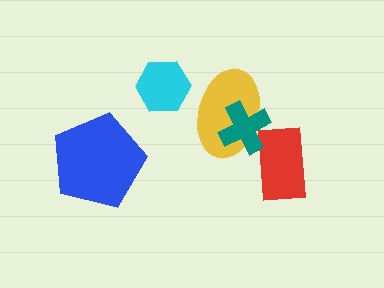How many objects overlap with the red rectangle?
1 object overlaps with the red rectangle.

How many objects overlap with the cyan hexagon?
0 objects overlap with the cyan hexagon.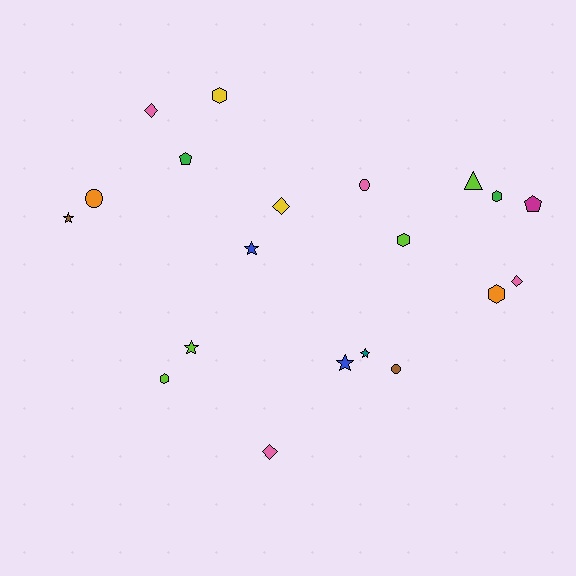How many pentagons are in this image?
There are 2 pentagons.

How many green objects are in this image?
There are 2 green objects.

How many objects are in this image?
There are 20 objects.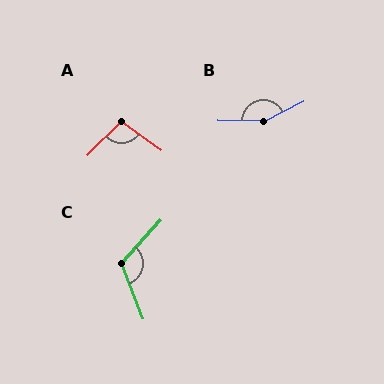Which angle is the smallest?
A, at approximately 99 degrees.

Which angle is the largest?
B, at approximately 153 degrees.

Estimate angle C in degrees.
Approximately 116 degrees.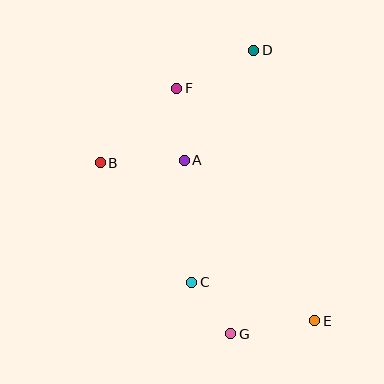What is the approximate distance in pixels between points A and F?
The distance between A and F is approximately 72 pixels.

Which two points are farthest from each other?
Points D and G are farthest from each other.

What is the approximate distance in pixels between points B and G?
The distance between B and G is approximately 215 pixels.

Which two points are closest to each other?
Points C and G are closest to each other.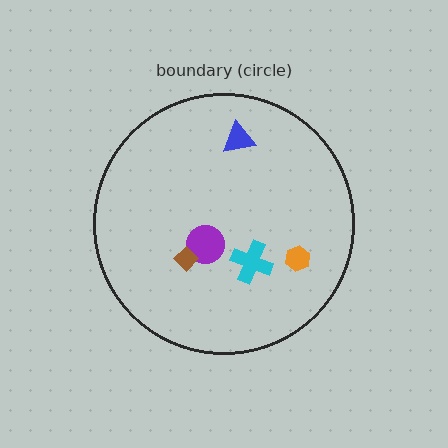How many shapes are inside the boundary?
5 inside, 0 outside.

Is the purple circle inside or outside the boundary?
Inside.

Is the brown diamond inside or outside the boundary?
Inside.